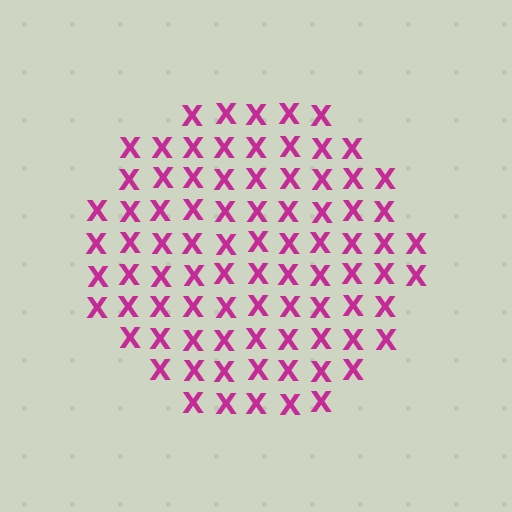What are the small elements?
The small elements are letter X's.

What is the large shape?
The large shape is a circle.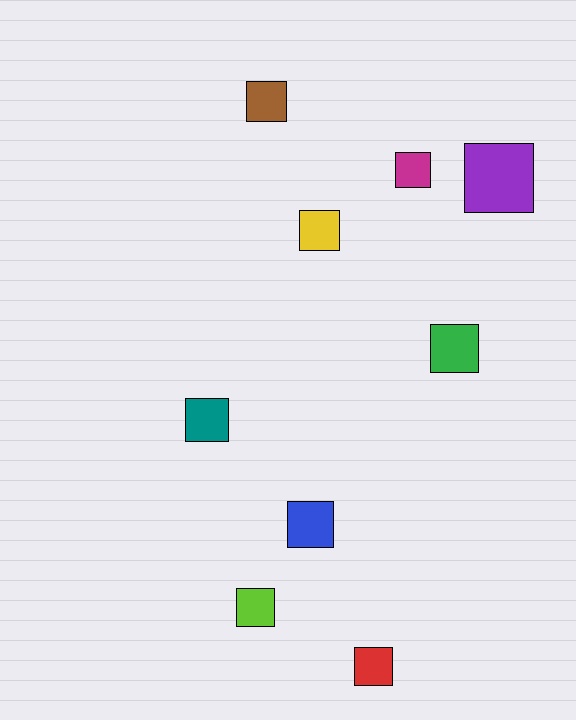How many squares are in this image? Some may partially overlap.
There are 9 squares.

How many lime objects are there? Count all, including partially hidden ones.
There is 1 lime object.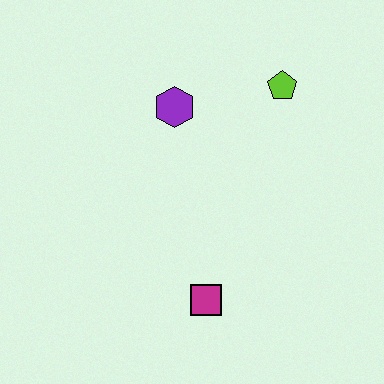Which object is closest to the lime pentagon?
The purple hexagon is closest to the lime pentagon.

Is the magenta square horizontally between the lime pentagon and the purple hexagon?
Yes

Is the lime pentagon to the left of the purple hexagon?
No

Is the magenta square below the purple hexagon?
Yes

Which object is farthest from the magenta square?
The lime pentagon is farthest from the magenta square.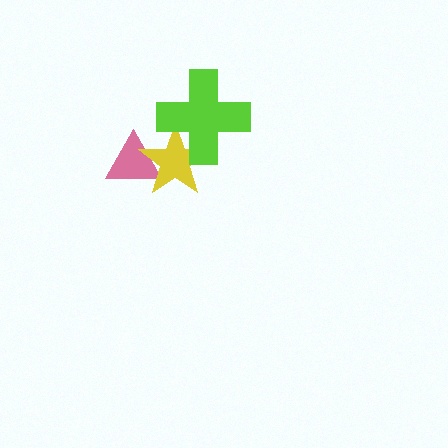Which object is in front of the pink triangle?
The yellow star is in front of the pink triangle.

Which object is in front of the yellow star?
The lime cross is in front of the yellow star.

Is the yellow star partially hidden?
Yes, it is partially covered by another shape.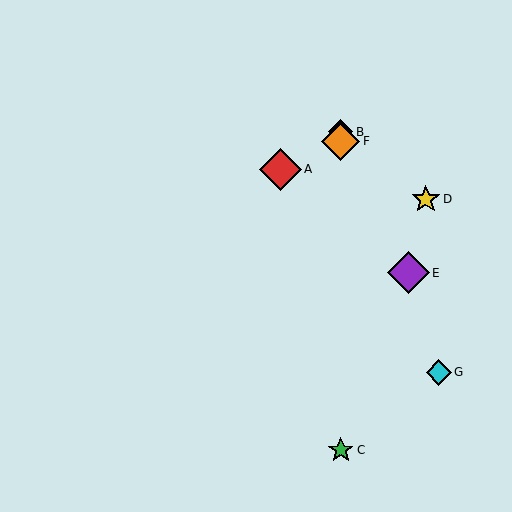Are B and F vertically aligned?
Yes, both are at x≈341.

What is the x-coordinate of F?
Object F is at x≈341.